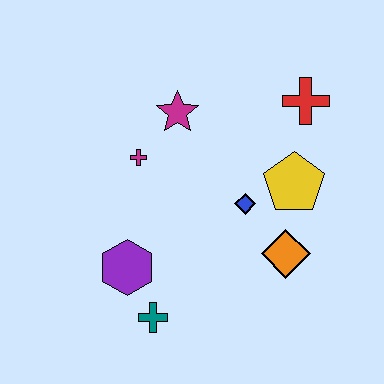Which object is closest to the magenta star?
The magenta cross is closest to the magenta star.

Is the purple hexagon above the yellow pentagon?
No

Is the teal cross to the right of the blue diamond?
No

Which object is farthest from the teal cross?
The red cross is farthest from the teal cross.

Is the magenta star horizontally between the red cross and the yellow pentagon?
No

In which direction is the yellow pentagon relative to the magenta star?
The yellow pentagon is to the right of the magenta star.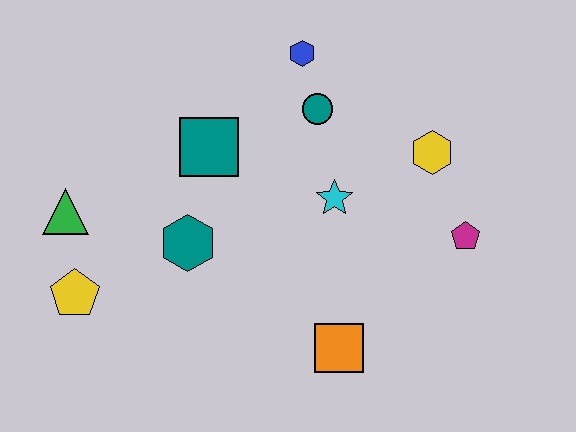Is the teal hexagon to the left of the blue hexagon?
Yes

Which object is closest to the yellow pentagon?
The green triangle is closest to the yellow pentagon.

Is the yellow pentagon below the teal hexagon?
Yes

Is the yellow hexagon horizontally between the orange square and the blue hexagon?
No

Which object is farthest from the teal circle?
The yellow pentagon is farthest from the teal circle.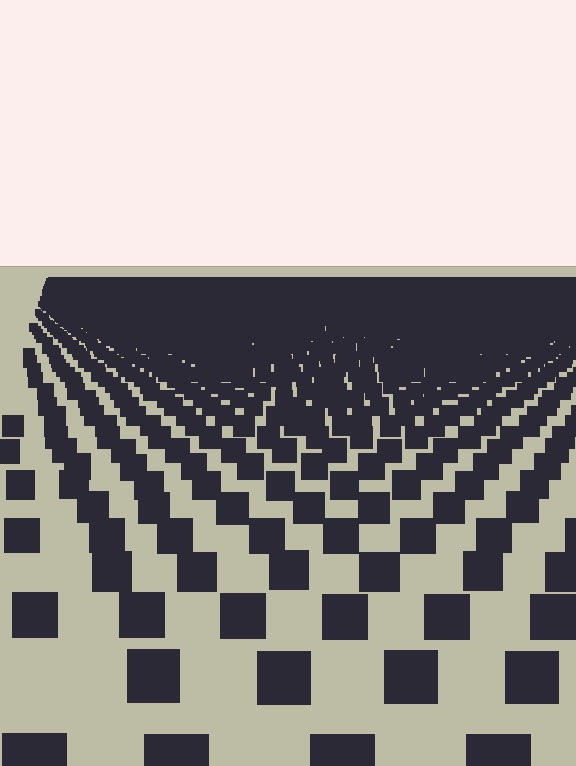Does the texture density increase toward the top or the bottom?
Density increases toward the top.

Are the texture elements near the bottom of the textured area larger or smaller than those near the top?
Larger. Near the bottom, elements are closer to the viewer and appear at a bigger on-screen size.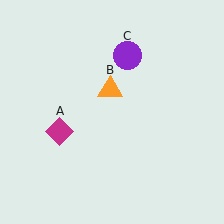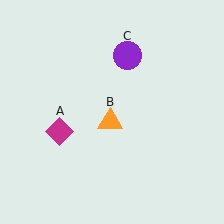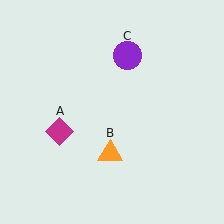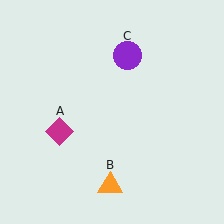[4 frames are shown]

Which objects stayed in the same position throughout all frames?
Magenta diamond (object A) and purple circle (object C) remained stationary.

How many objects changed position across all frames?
1 object changed position: orange triangle (object B).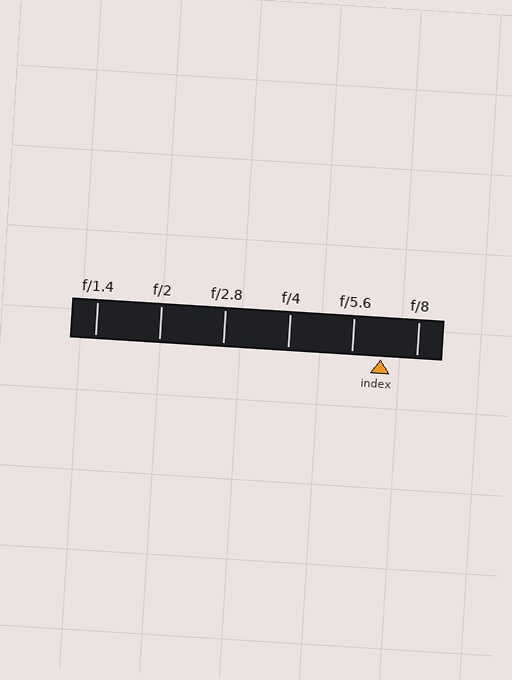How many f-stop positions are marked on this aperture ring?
There are 6 f-stop positions marked.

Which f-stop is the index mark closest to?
The index mark is closest to f/5.6.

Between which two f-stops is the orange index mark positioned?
The index mark is between f/5.6 and f/8.